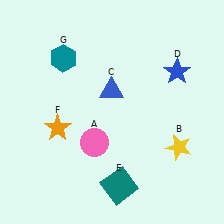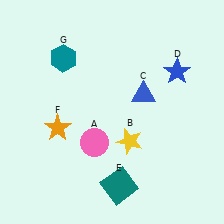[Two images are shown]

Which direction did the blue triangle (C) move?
The blue triangle (C) moved right.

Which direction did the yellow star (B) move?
The yellow star (B) moved left.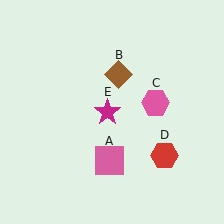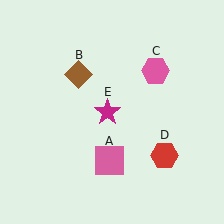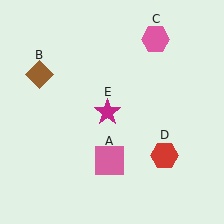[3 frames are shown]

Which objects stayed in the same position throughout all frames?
Pink square (object A) and red hexagon (object D) and magenta star (object E) remained stationary.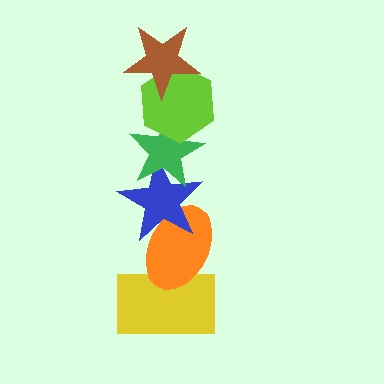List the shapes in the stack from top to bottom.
From top to bottom: the brown star, the lime hexagon, the green star, the blue star, the orange ellipse, the yellow rectangle.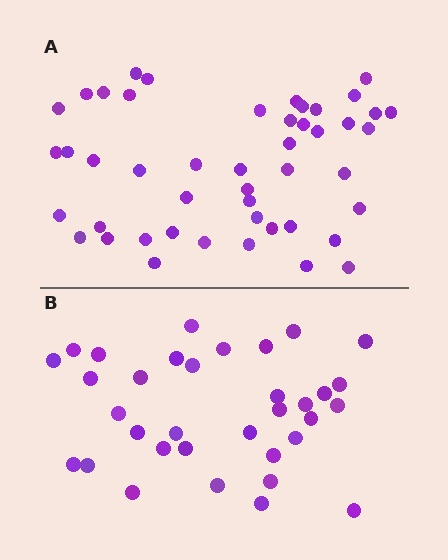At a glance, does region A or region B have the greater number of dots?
Region A (the top region) has more dots.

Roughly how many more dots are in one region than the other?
Region A has approximately 15 more dots than region B.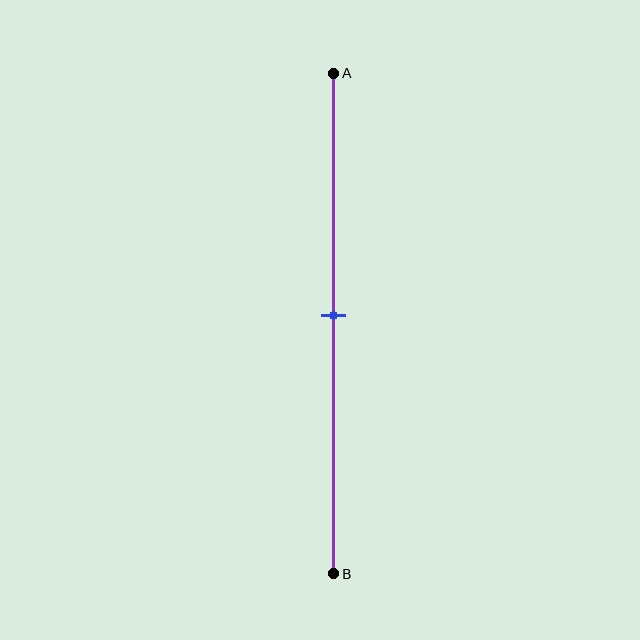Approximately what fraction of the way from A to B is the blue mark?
The blue mark is approximately 50% of the way from A to B.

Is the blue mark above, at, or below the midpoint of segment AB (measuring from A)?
The blue mark is approximately at the midpoint of segment AB.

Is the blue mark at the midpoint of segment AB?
Yes, the mark is approximately at the midpoint.